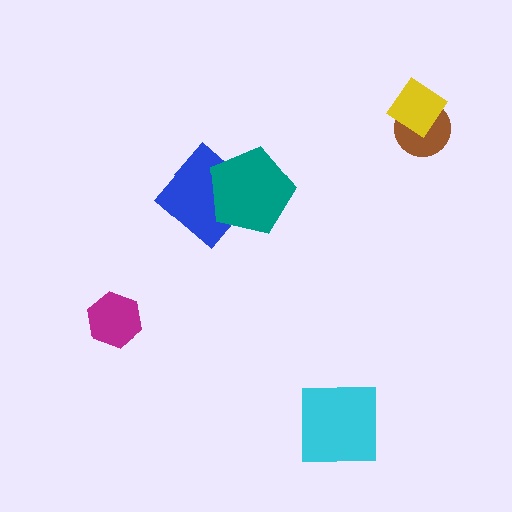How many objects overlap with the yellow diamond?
1 object overlaps with the yellow diamond.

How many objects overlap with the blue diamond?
1 object overlaps with the blue diamond.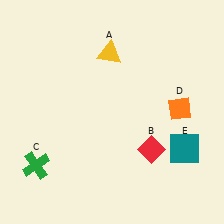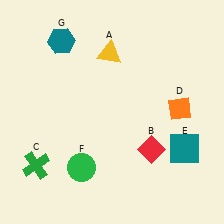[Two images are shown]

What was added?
A green circle (F), a teal hexagon (G) were added in Image 2.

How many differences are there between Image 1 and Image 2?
There are 2 differences between the two images.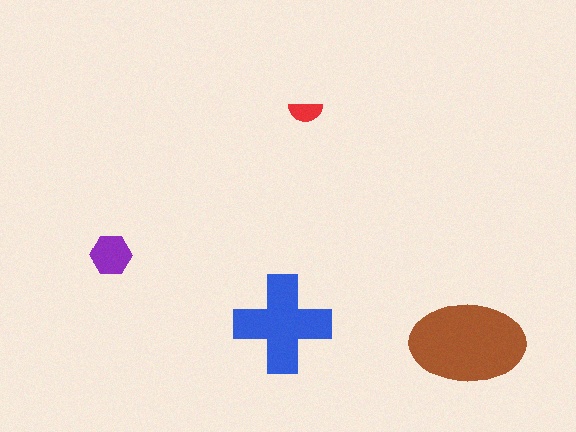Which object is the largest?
The brown ellipse.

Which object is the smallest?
The red semicircle.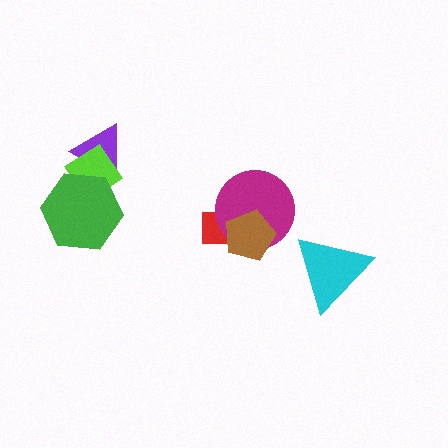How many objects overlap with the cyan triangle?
0 objects overlap with the cyan triangle.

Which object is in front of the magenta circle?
The brown pentagon is in front of the magenta circle.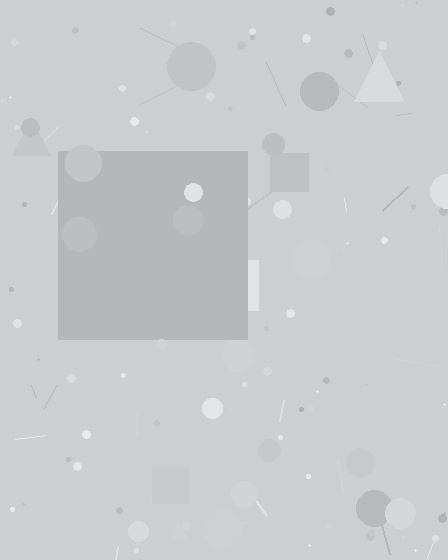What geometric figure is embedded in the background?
A square is embedded in the background.